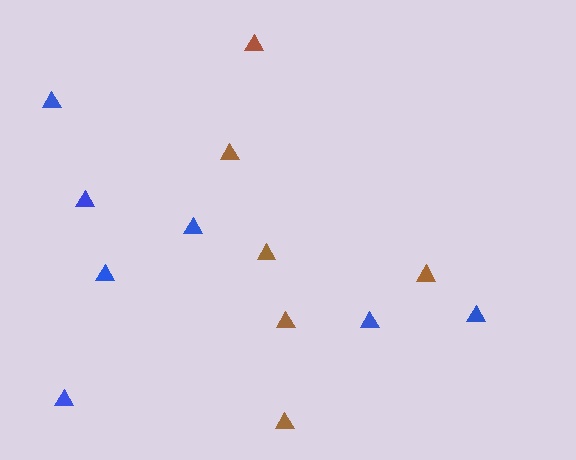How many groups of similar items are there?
There are 2 groups: one group of brown triangles (6) and one group of blue triangles (7).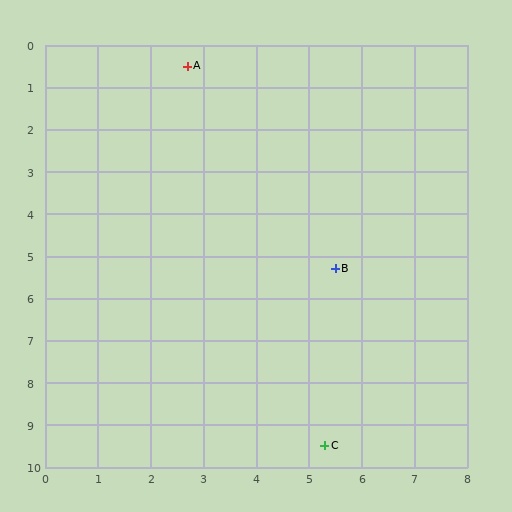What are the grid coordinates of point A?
Point A is at approximately (2.7, 0.5).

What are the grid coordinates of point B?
Point B is at approximately (5.5, 5.3).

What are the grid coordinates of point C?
Point C is at approximately (5.3, 9.5).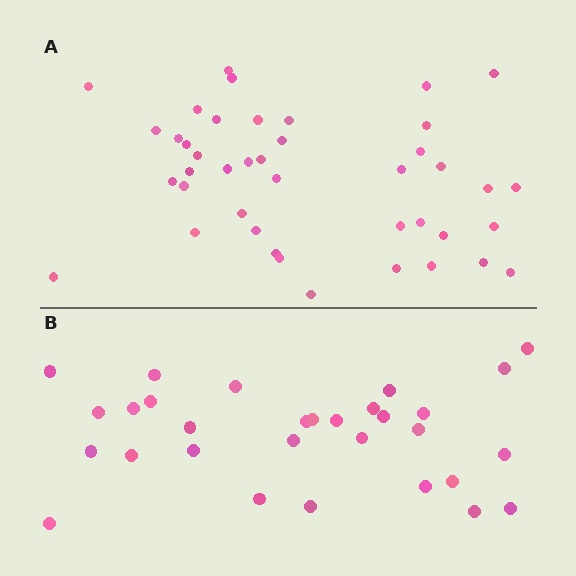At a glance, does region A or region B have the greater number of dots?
Region A (the top region) has more dots.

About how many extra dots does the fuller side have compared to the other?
Region A has roughly 12 or so more dots than region B.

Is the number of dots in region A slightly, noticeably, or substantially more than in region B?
Region A has noticeably more, but not dramatically so. The ratio is roughly 1.4 to 1.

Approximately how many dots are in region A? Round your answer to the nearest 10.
About 40 dots. (The exact count is 42, which rounds to 40.)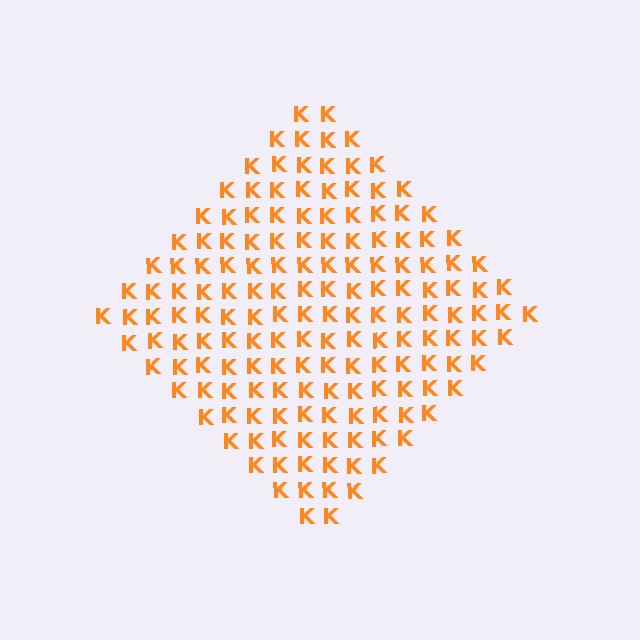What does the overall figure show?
The overall figure shows a diamond.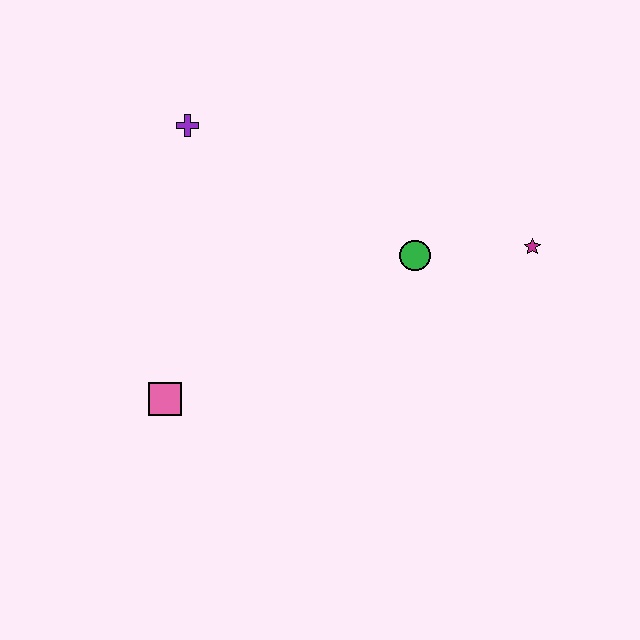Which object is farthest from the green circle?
The pink square is farthest from the green circle.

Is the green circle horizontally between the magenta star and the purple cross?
Yes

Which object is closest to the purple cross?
The green circle is closest to the purple cross.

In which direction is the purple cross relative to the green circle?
The purple cross is to the left of the green circle.